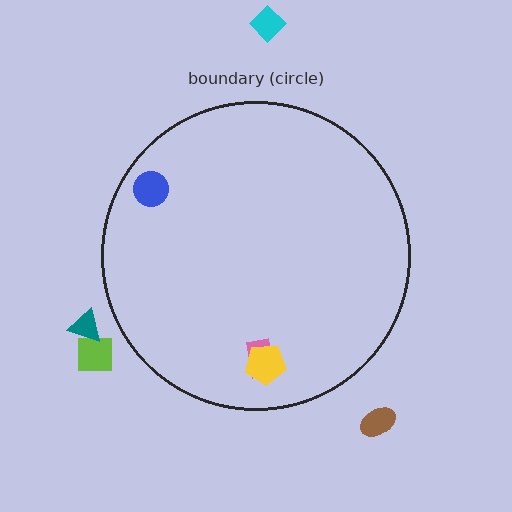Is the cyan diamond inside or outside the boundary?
Outside.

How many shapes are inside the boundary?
3 inside, 4 outside.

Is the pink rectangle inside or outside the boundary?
Inside.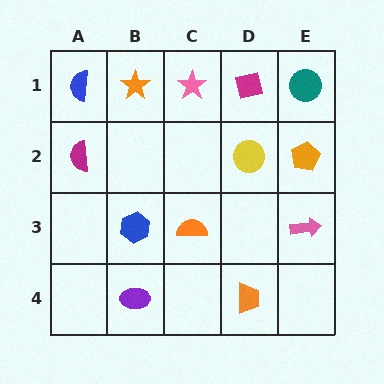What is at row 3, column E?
A pink arrow.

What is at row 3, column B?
A blue hexagon.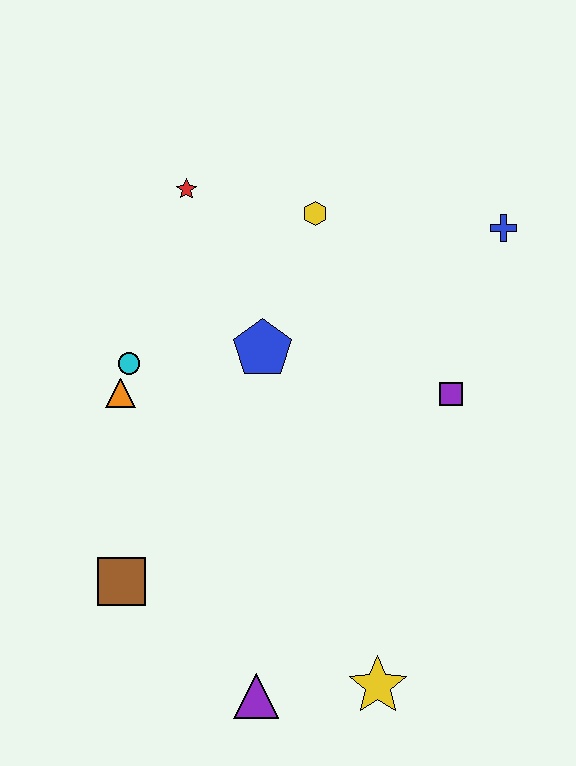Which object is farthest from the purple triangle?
The blue cross is farthest from the purple triangle.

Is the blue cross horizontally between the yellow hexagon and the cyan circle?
No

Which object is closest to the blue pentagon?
The cyan circle is closest to the blue pentagon.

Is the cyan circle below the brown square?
No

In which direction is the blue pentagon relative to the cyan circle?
The blue pentagon is to the right of the cyan circle.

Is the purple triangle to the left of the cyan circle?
No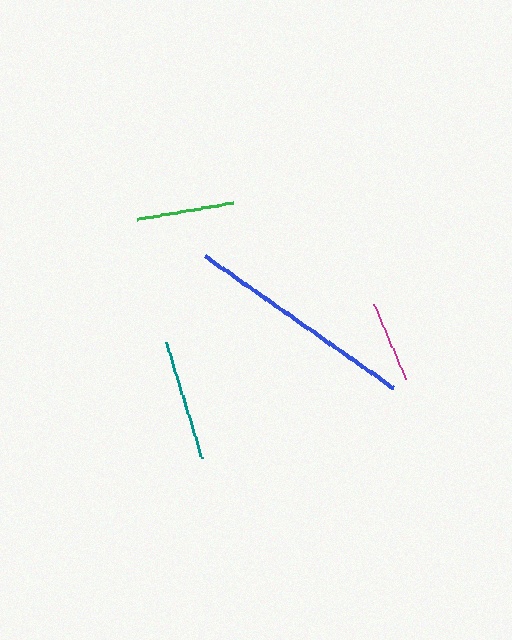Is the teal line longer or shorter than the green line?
The teal line is longer than the green line.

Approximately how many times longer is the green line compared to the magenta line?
The green line is approximately 1.2 times the length of the magenta line.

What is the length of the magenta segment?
The magenta segment is approximately 80 pixels long.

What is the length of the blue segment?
The blue segment is approximately 231 pixels long.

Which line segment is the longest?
The blue line is the longest at approximately 231 pixels.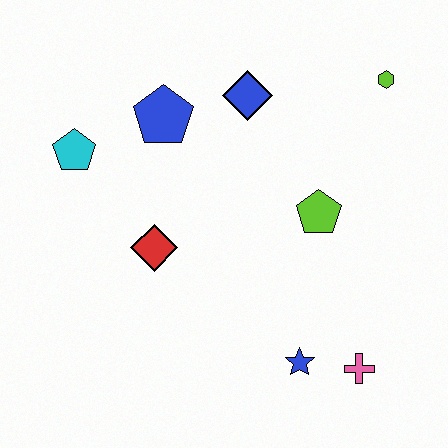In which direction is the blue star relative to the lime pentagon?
The blue star is below the lime pentagon.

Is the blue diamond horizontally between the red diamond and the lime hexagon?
Yes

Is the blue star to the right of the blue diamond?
Yes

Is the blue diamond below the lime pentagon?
No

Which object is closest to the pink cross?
The blue star is closest to the pink cross.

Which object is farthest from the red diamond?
The lime hexagon is farthest from the red diamond.